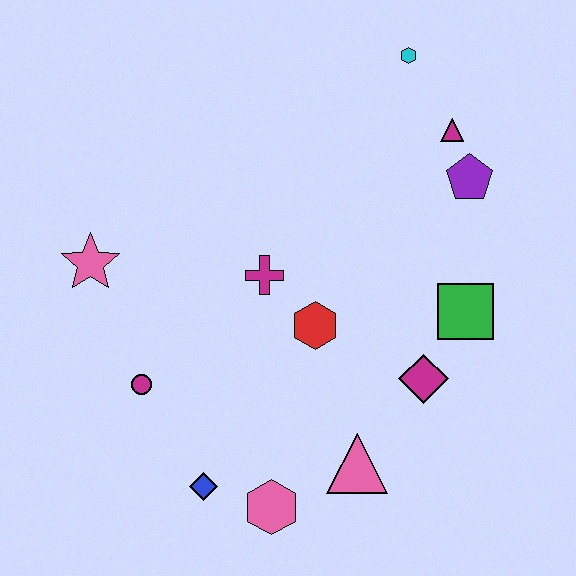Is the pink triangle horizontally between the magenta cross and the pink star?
No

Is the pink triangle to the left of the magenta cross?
No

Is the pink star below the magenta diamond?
No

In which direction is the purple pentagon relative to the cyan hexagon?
The purple pentagon is below the cyan hexagon.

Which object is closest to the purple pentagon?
The magenta triangle is closest to the purple pentagon.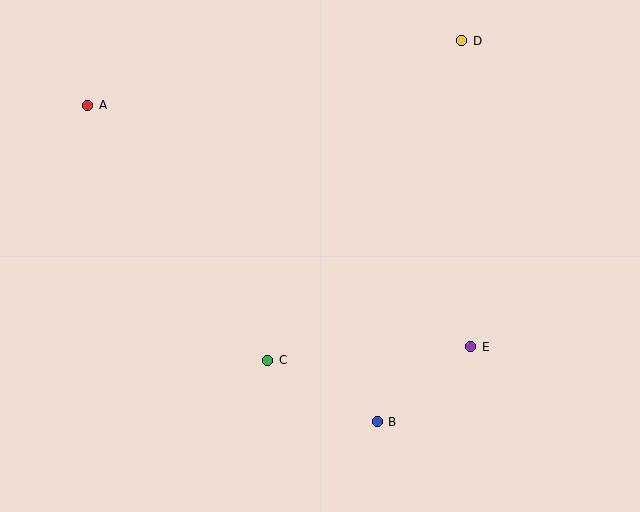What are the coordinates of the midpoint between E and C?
The midpoint between E and C is at (369, 354).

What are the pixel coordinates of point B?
Point B is at (377, 422).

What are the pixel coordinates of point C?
Point C is at (268, 360).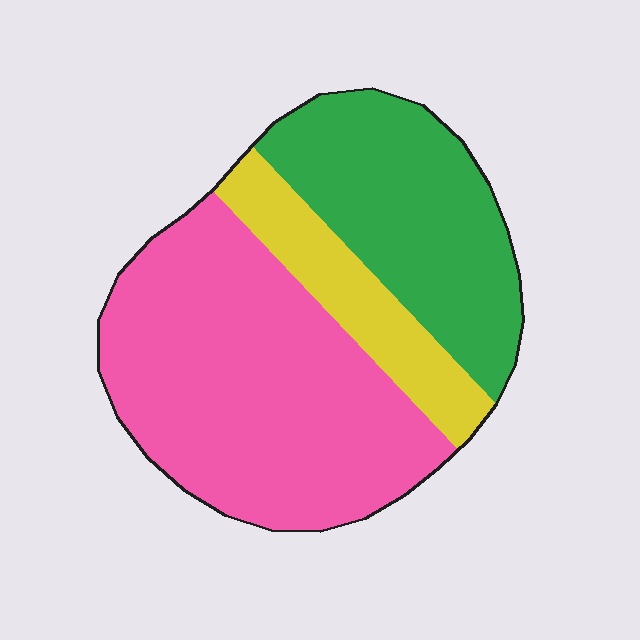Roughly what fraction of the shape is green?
Green covers 31% of the shape.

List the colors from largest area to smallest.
From largest to smallest: pink, green, yellow.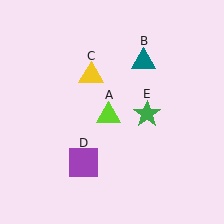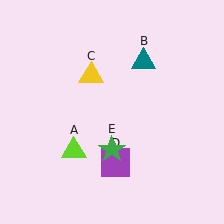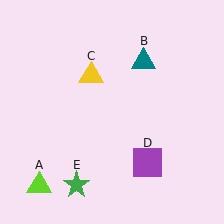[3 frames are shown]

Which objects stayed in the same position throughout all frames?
Teal triangle (object B) and yellow triangle (object C) remained stationary.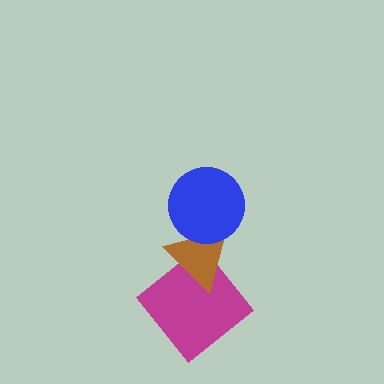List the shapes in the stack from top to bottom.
From top to bottom: the blue circle, the brown triangle, the magenta diamond.